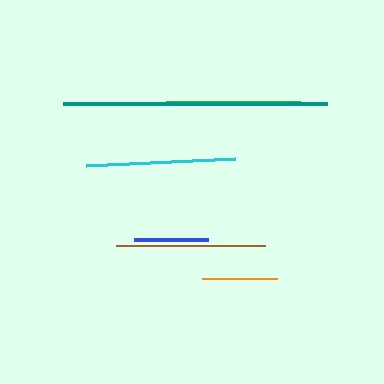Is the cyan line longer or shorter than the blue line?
The cyan line is longer than the blue line.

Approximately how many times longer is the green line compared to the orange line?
The green line is approximately 1.8 times the length of the orange line.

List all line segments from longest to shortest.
From longest to shortest: teal, brown, cyan, green, orange, blue.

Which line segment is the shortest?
The blue line is the shortest at approximately 74 pixels.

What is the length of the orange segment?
The orange segment is approximately 75 pixels long.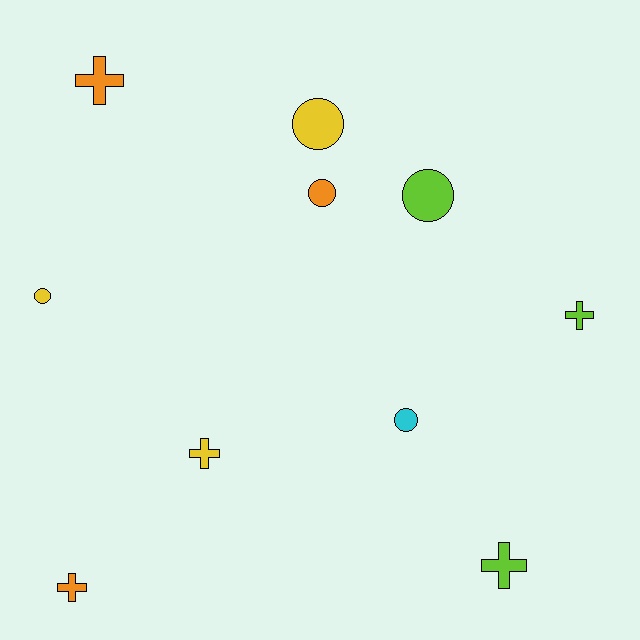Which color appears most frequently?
Lime, with 3 objects.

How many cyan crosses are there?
There are no cyan crosses.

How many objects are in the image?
There are 10 objects.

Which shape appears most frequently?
Cross, with 5 objects.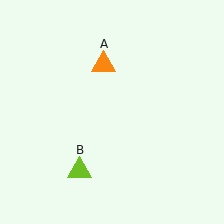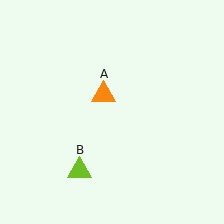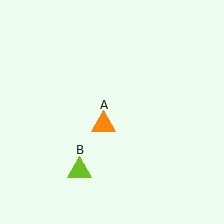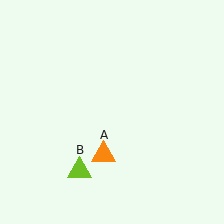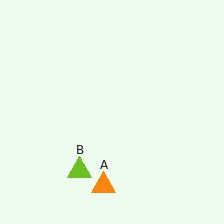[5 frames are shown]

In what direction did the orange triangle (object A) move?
The orange triangle (object A) moved down.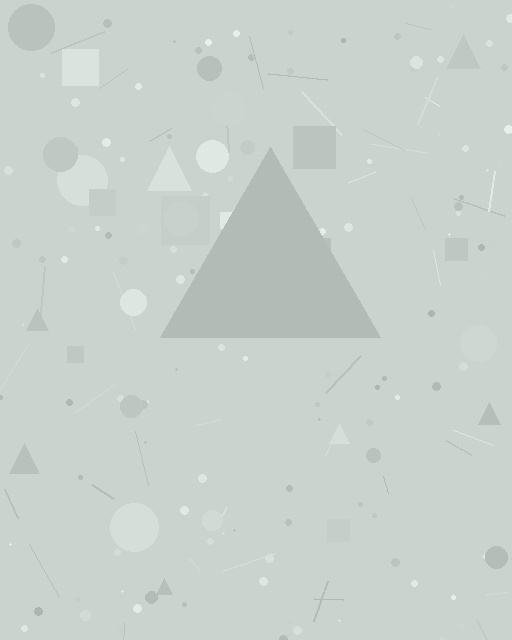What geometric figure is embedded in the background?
A triangle is embedded in the background.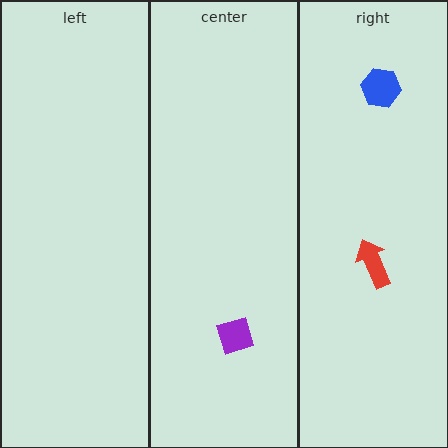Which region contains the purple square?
The center region.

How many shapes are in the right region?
2.